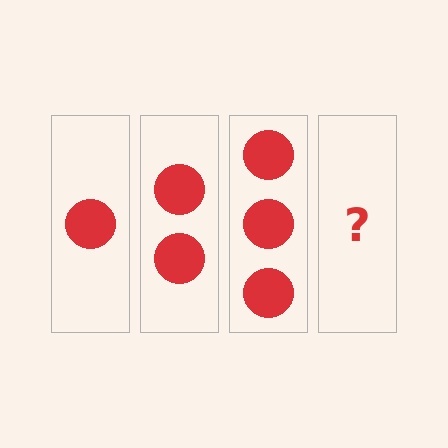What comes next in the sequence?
The next element should be 4 circles.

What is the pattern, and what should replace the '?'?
The pattern is that each step adds one more circle. The '?' should be 4 circles.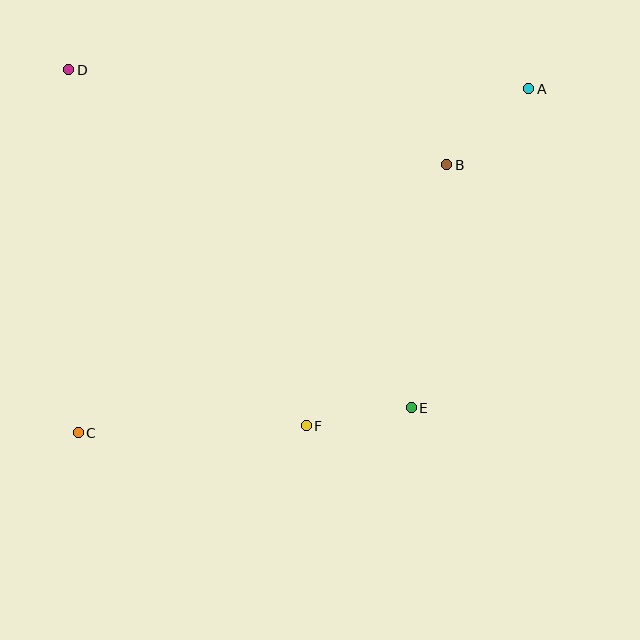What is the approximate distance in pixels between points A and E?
The distance between A and E is approximately 340 pixels.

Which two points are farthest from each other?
Points A and C are farthest from each other.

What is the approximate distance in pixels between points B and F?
The distance between B and F is approximately 296 pixels.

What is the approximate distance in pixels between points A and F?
The distance between A and F is approximately 404 pixels.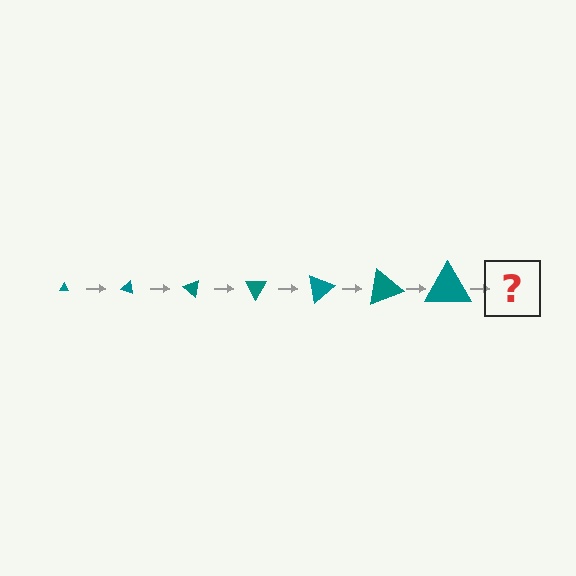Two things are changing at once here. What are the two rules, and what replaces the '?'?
The two rules are that the triangle grows larger each step and it rotates 20 degrees each step. The '?' should be a triangle, larger than the previous one and rotated 140 degrees from the start.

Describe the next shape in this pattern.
It should be a triangle, larger than the previous one and rotated 140 degrees from the start.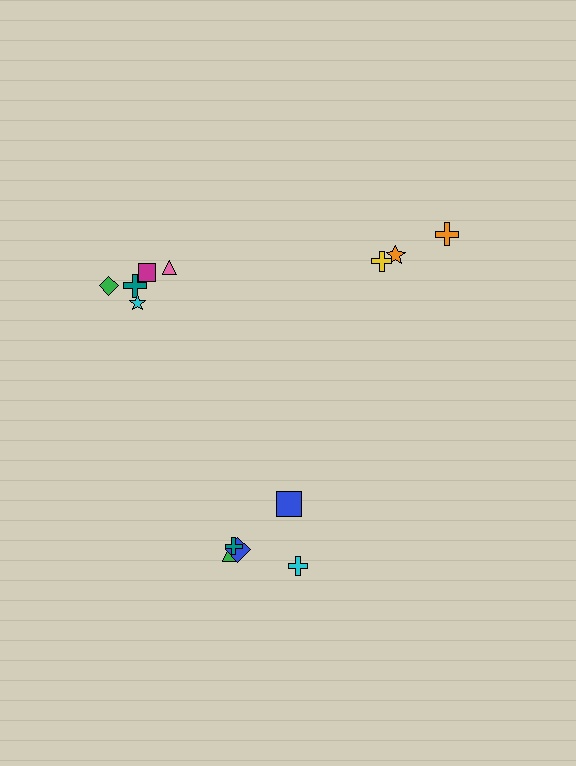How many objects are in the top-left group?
There are 5 objects.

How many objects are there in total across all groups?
There are 13 objects.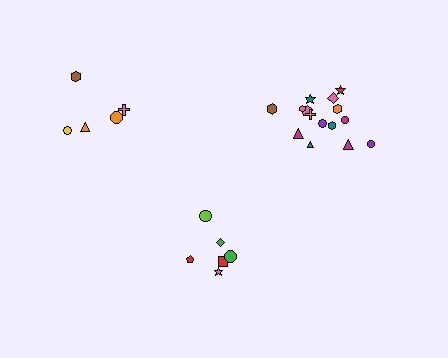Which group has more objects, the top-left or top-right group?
The top-right group.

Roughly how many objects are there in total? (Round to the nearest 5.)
Roughly 25 objects in total.